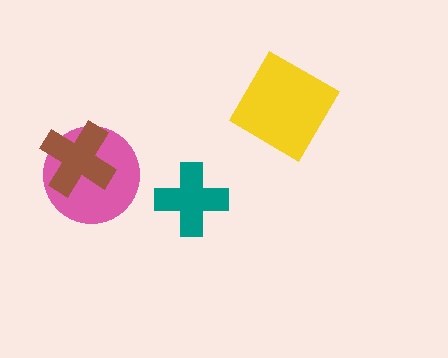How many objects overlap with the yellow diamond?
0 objects overlap with the yellow diamond.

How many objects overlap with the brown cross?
1 object overlaps with the brown cross.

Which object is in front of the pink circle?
The brown cross is in front of the pink circle.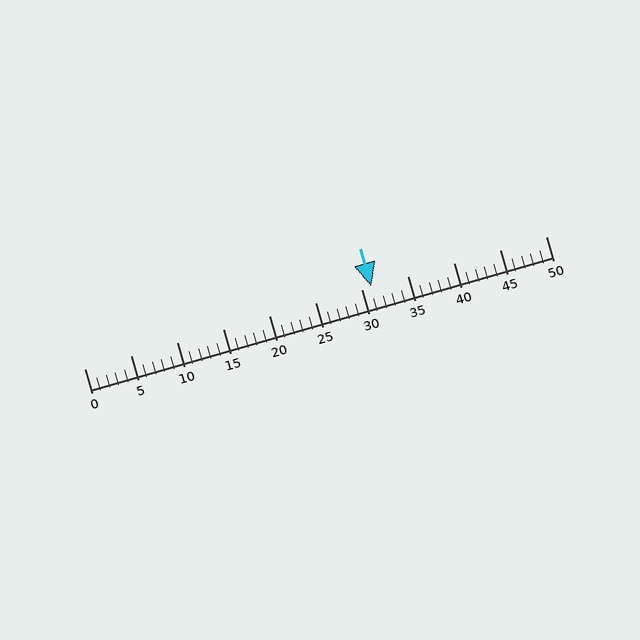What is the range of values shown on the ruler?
The ruler shows values from 0 to 50.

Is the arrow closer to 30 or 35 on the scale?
The arrow is closer to 30.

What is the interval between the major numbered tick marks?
The major tick marks are spaced 5 units apart.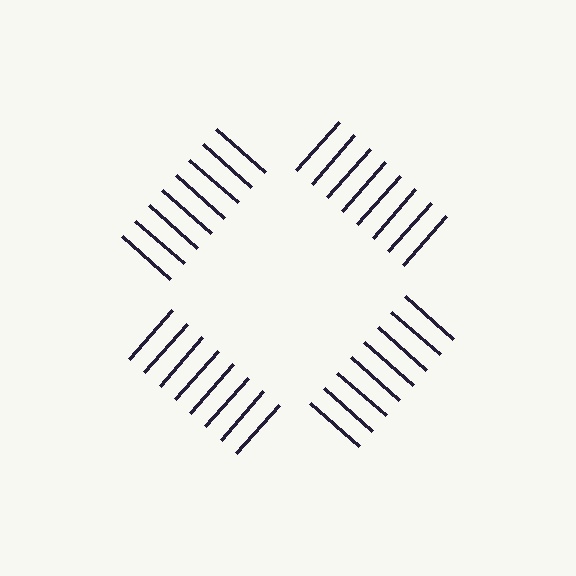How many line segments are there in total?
32 — 8 along each of the 4 edges.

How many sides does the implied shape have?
4 sides — the line-ends trace a square.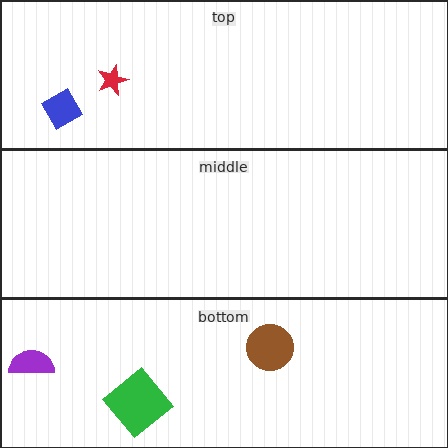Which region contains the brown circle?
The bottom region.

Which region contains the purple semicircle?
The bottom region.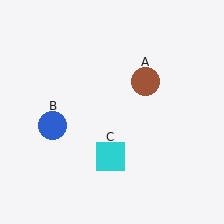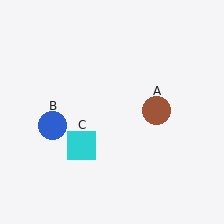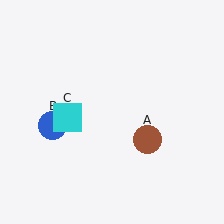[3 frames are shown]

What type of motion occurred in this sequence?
The brown circle (object A), cyan square (object C) rotated clockwise around the center of the scene.